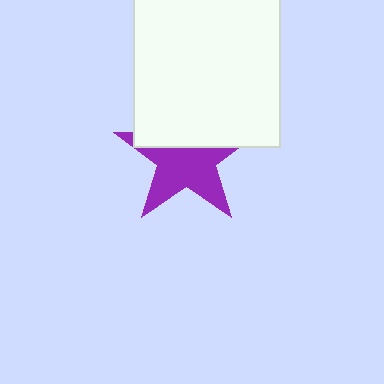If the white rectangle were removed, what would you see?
You would see the complete purple star.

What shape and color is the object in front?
The object in front is a white rectangle.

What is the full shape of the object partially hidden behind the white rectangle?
The partially hidden object is a purple star.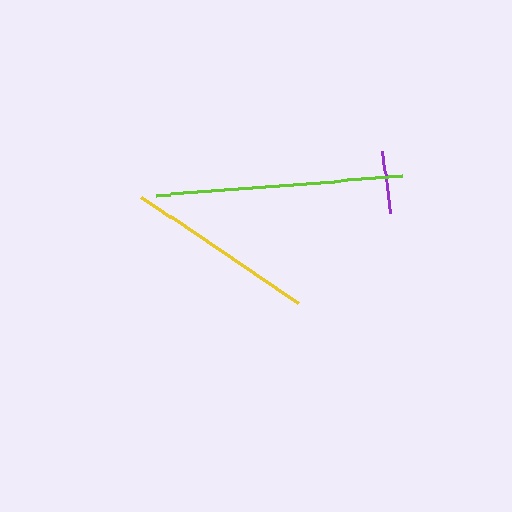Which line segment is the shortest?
The purple line is the shortest at approximately 63 pixels.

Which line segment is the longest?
The lime line is the longest at approximately 246 pixels.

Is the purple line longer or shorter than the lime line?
The lime line is longer than the purple line.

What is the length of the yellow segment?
The yellow segment is approximately 191 pixels long.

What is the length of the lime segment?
The lime segment is approximately 246 pixels long.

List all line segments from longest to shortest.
From longest to shortest: lime, yellow, purple.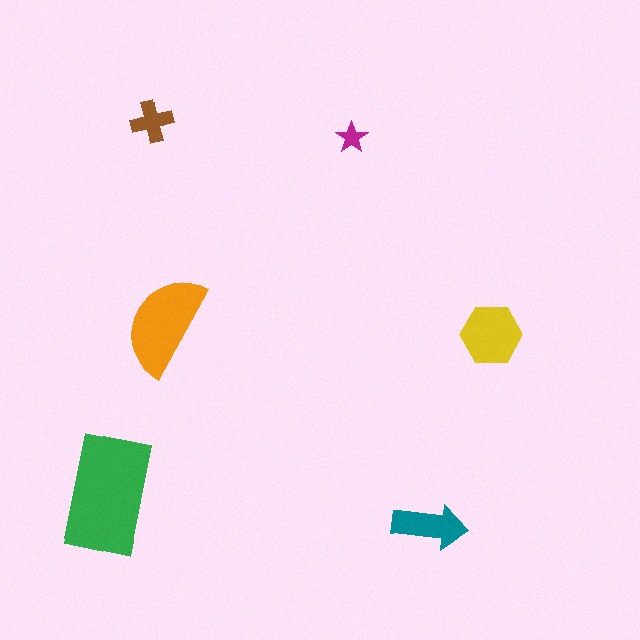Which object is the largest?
The green rectangle.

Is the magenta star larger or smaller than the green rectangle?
Smaller.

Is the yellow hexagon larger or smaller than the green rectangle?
Smaller.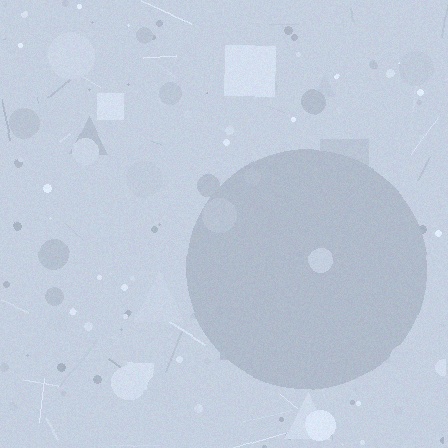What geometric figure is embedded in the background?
A circle is embedded in the background.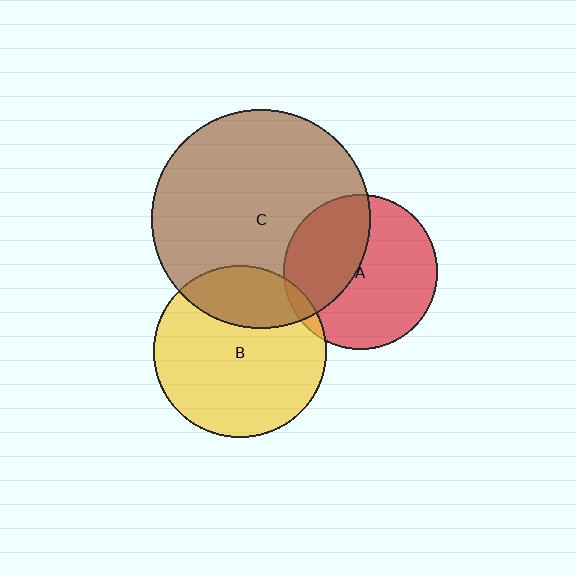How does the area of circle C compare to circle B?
Approximately 1.6 times.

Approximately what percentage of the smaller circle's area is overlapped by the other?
Approximately 5%.